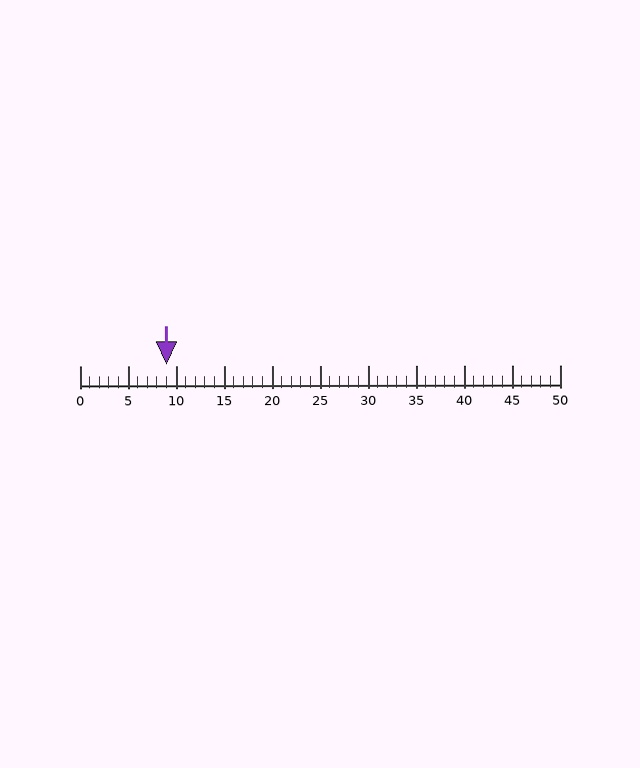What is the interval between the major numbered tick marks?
The major tick marks are spaced 5 units apart.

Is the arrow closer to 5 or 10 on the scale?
The arrow is closer to 10.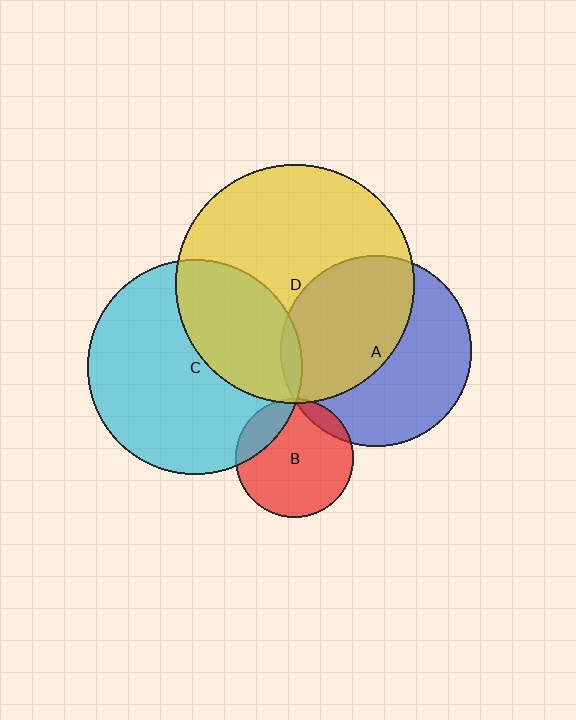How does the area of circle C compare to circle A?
Approximately 1.3 times.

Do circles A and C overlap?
Yes.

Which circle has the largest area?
Circle D (yellow).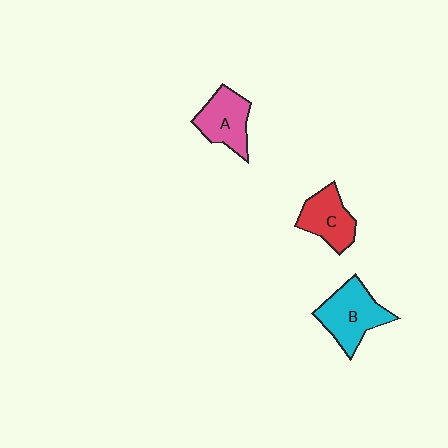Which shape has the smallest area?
Shape C (red).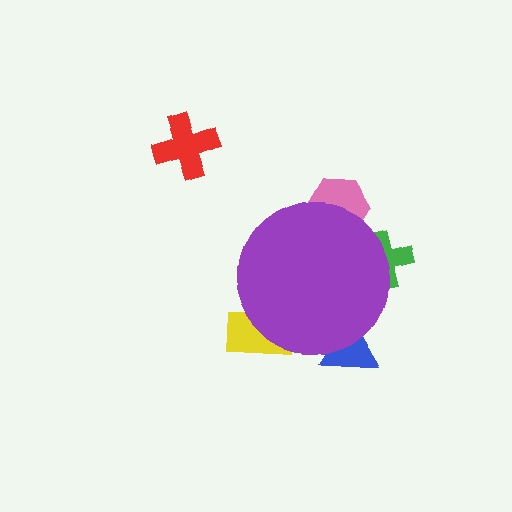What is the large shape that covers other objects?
A purple circle.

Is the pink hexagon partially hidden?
Yes, the pink hexagon is partially hidden behind the purple circle.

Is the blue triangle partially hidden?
Yes, the blue triangle is partially hidden behind the purple circle.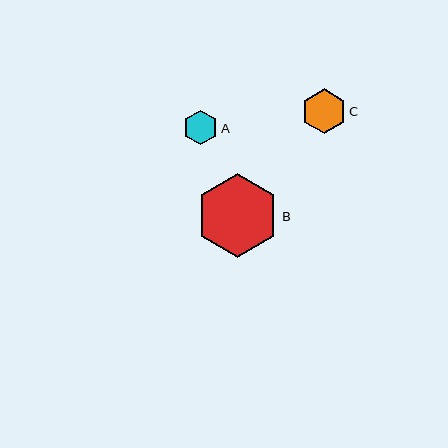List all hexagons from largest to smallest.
From largest to smallest: B, C, A.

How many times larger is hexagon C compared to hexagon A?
Hexagon C is approximately 1.3 times the size of hexagon A.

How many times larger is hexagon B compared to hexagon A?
Hexagon B is approximately 2.4 times the size of hexagon A.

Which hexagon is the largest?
Hexagon B is the largest with a size of approximately 84 pixels.